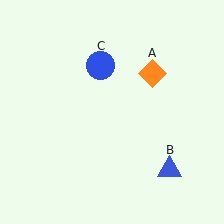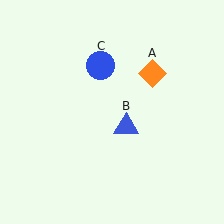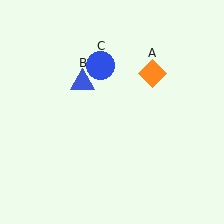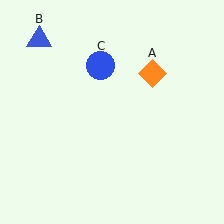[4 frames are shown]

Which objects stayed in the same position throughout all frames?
Orange diamond (object A) and blue circle (object C) remained stationary.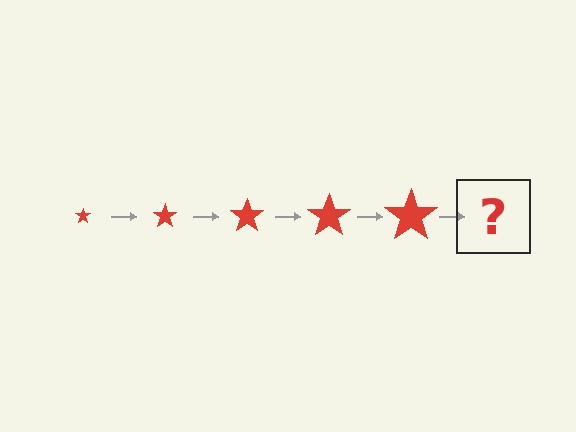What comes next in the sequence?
The next element should be a red star, larger than the previous one.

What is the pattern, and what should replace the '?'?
The pattern is that the star gets progressively larger each step. The '?' should be a red star, larger than the previous one.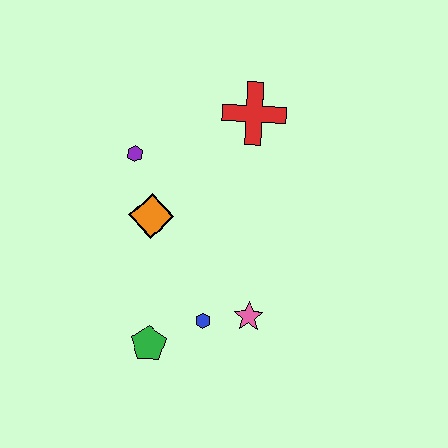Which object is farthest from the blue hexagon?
The red cross is farthest from the blue hexagon.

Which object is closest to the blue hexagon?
The pink star is closest to the blue hexagon.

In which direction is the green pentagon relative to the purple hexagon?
The green pentagon is below the purple hexagon.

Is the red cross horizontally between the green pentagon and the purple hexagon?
No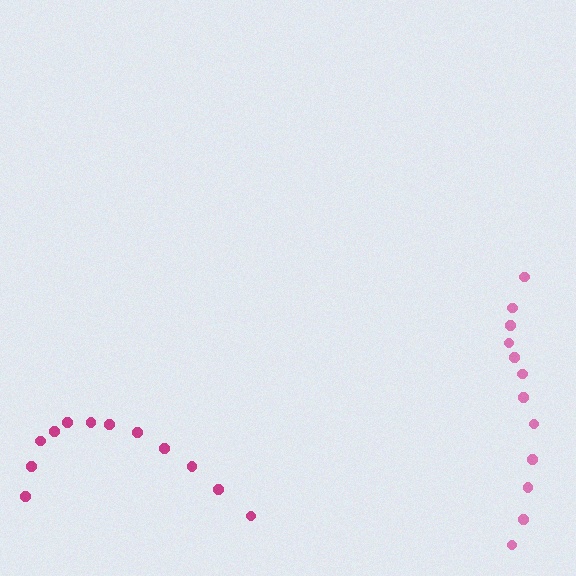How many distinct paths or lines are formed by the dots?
There are 2 distinct paths.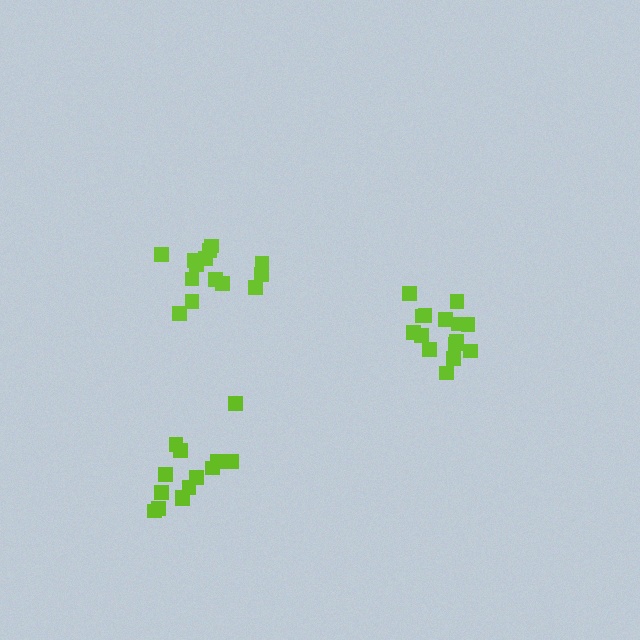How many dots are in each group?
Group 1: 14 dots, Group 2: 15 dots, Group 3: 15 dots (44 total).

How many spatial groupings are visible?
There are 3 spatial groupings.